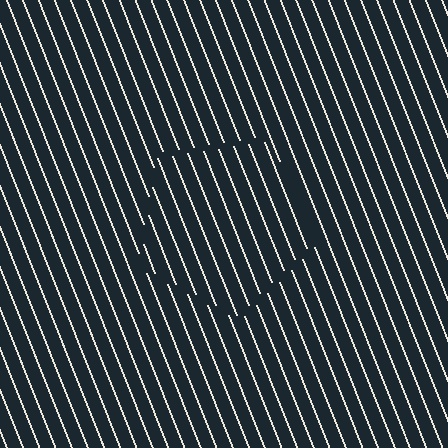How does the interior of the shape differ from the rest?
The interior of the shape contains the same grating, shifted by half a period — the contour is defined by the phase discontinuity where line-ends from the inner and outer gratings abut.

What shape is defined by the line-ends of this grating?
An illusory pentagon. The interior of the shape contains the same grating, shifted by half a period — the contour is defined by the phase discontinuity where line-ends from the inner and outer gratings abut.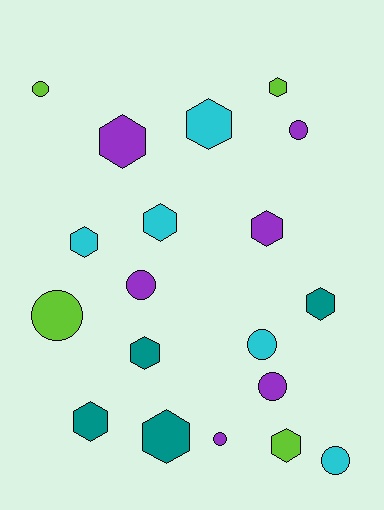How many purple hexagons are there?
There are 2 purple hexagons.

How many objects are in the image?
There are 19 objects.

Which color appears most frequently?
Purple, with 6 objects.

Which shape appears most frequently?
Hexagon, with 11 objects.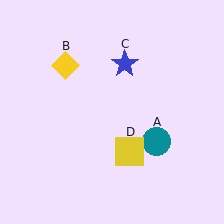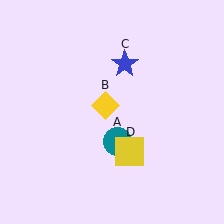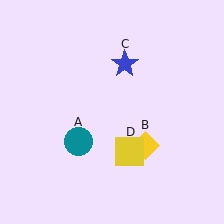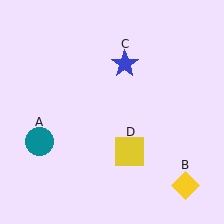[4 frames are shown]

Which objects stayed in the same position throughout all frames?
Blue star (object C) and yellow square (object D) remained stationary.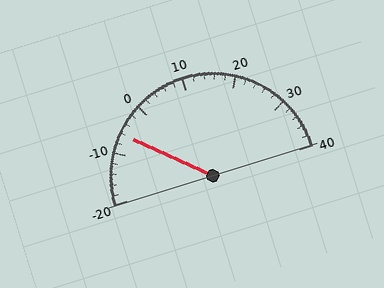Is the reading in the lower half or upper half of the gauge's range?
The reading is in the lower half of the range (-20 to 40).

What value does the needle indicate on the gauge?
The needle indicates approximately -6.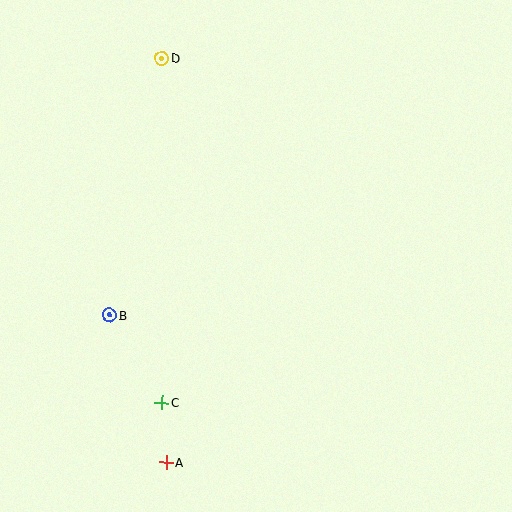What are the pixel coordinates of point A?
Point A is at (167, 462).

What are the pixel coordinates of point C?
Point C is at (162, 403).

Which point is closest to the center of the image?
Point B at (110, 315) is closest to the center.